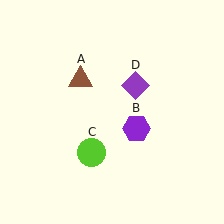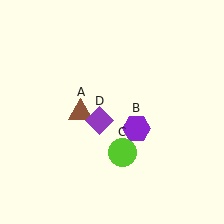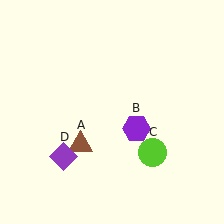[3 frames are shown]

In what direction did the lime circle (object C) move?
The lime circle (object C) moved right.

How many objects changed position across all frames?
3 objects changed position: brown triangle (object A), lime circle (object C), purple diamond (object D).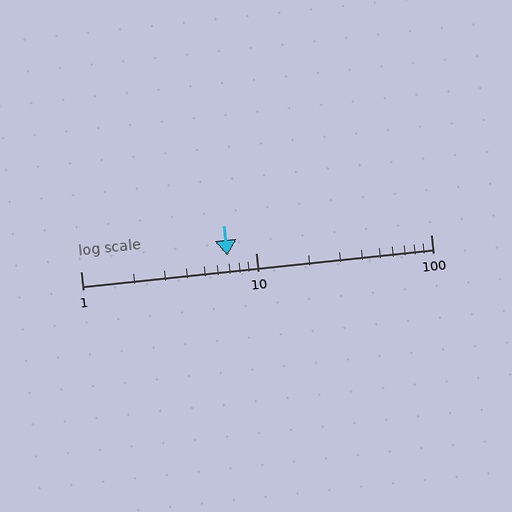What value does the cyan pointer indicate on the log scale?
The pointer indicates approximately 6.9.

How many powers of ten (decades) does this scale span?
The scale spans 2 decades, from 1 to 100.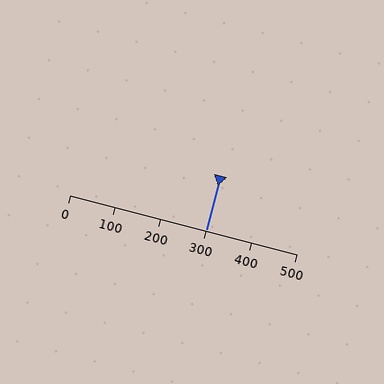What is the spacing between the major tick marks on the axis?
The major ticks are spaced 100 apart.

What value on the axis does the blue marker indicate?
The marker indicates approximately 300.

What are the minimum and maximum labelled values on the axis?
The axis runs from 0 to 500.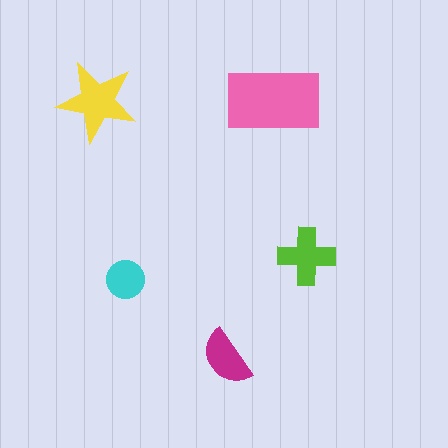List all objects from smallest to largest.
The cyan circle, the magenta semicircle, the lime cross, the yellow star, the pink rectangle.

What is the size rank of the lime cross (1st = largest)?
3rd.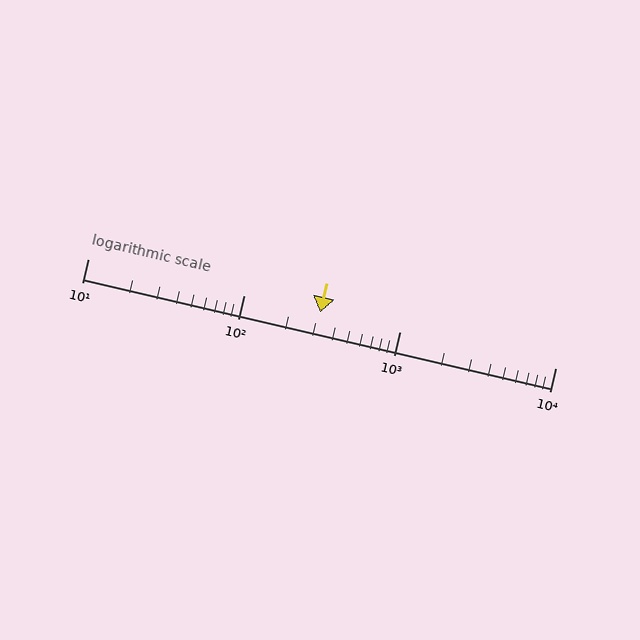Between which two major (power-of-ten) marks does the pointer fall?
The pointer is between 100 and 1000.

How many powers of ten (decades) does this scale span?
The scale spans 3 decades, from 10 to 10000.